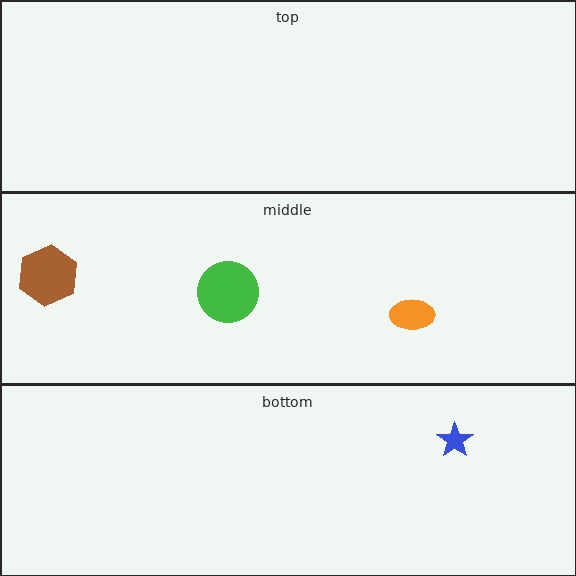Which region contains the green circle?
The middle region.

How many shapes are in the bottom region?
1.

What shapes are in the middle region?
The green circle, the orange ellipse, the brown hexagon.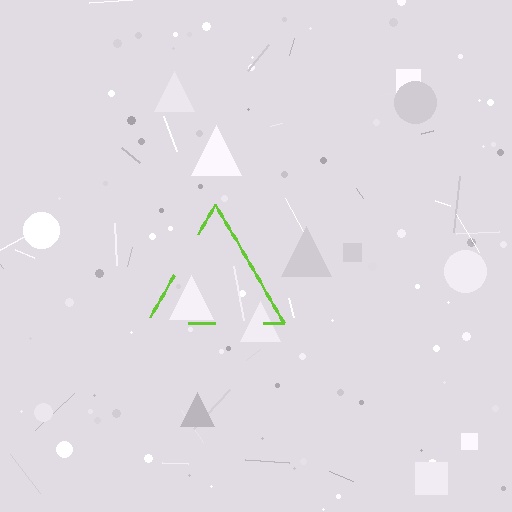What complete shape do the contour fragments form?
The contour fragments form a triangle.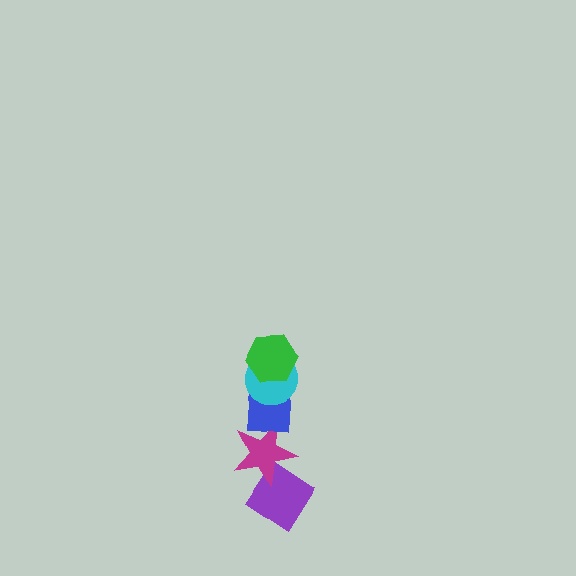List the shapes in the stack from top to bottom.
From top to bottom: the green hexagon, the cyan circle, the blue square, the magenta star, the purple diamond.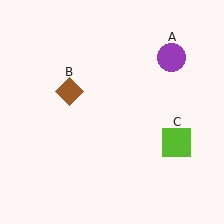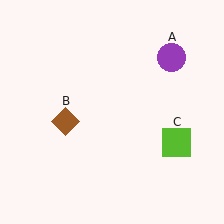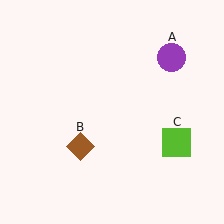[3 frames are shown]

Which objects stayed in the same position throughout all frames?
Purple circle (object A) and lime square (object C) remained stationary.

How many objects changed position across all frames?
1 object changed position: brown diamond (object B).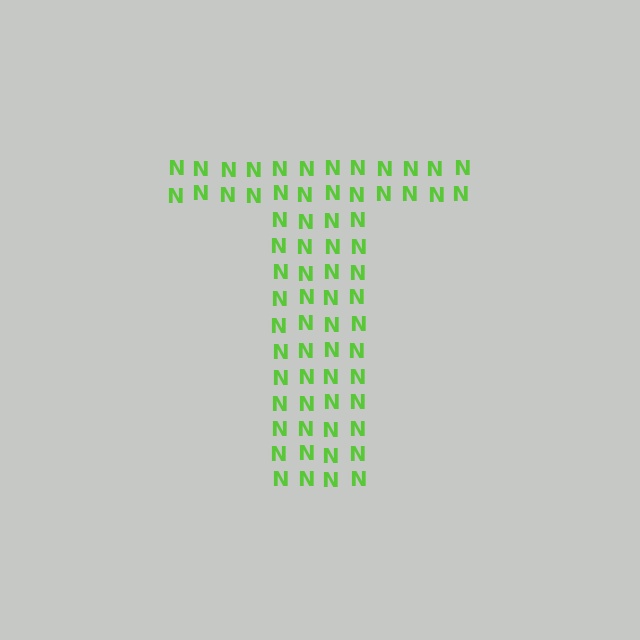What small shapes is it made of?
It is made of small letter N's.